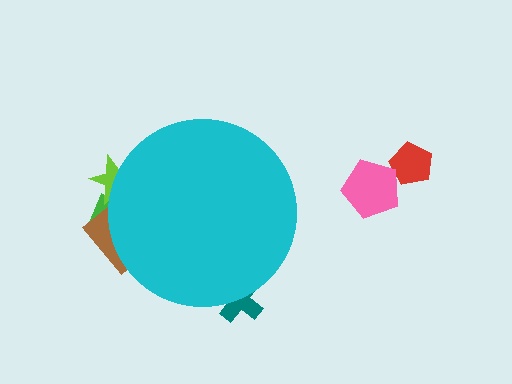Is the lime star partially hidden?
Yes, the lime star is partially hidden behind the cyan circle.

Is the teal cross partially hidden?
Yes, the teal cross is partially hidden behind the cyan circle.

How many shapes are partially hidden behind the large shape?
4 shapes are partially hidden.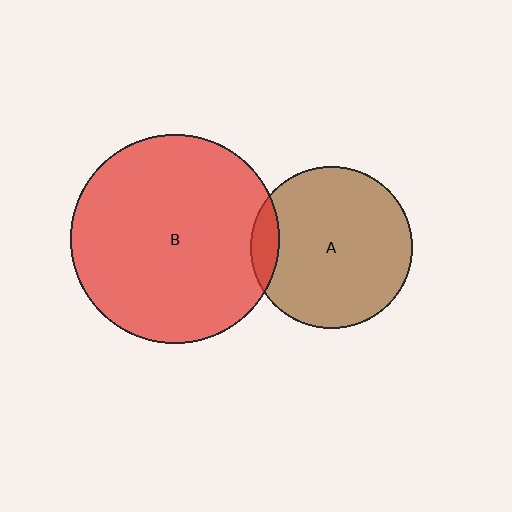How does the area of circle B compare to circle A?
Approximately 1.6 times.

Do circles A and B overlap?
Yes.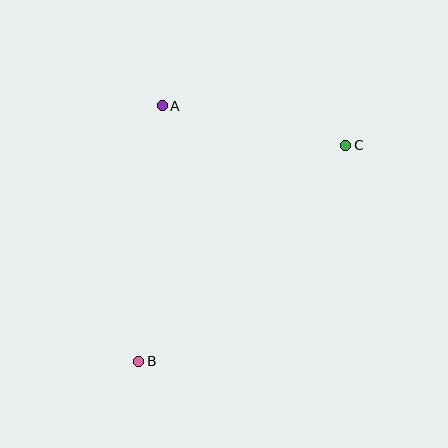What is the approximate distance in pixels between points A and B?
The distance between A and B is approximately 257 pixels.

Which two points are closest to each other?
Points A and C are closest to each other.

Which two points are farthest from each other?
Points B and C are farthest from each other.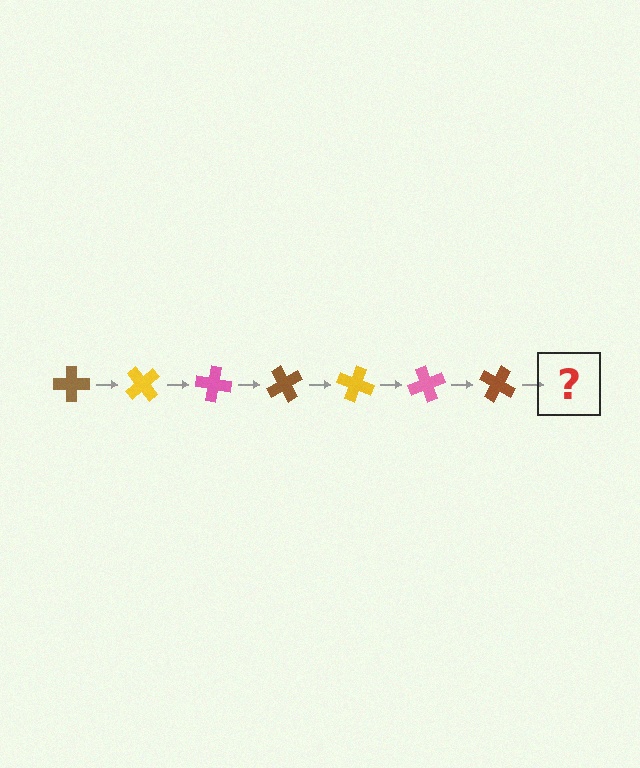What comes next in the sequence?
The next element should be a yellow cross, rotated 350 degrees from the start.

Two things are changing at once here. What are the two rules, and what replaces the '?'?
The two rules are that it rotates 50 degrees each step and the color cycles through brown, yellow, and pink. The '?' should be a yellow cross, rotated 350 degrees from the start.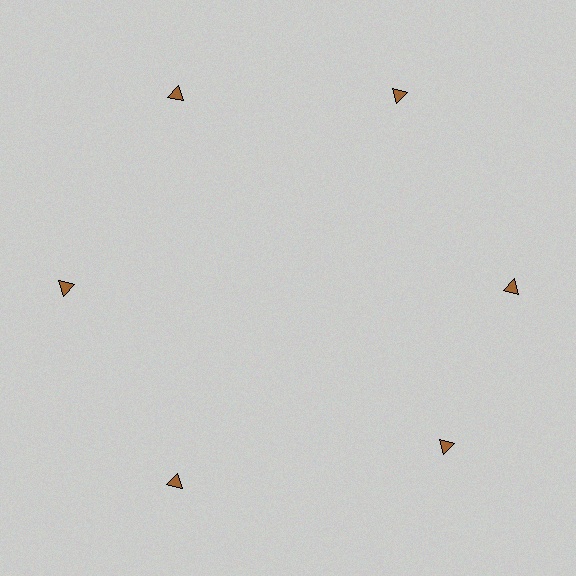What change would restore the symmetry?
The symmetry would be restored by rotating it back into even spacing with its neighbors so that all 6 triangles sit at equal angles and equal distance from the center.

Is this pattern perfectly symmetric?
No. The 6 brown triangles are arranged in a ring, but one element near the 5 o'clock position is rotated out of alignment along the ring, breaking the 6-fold rotational symmetry.